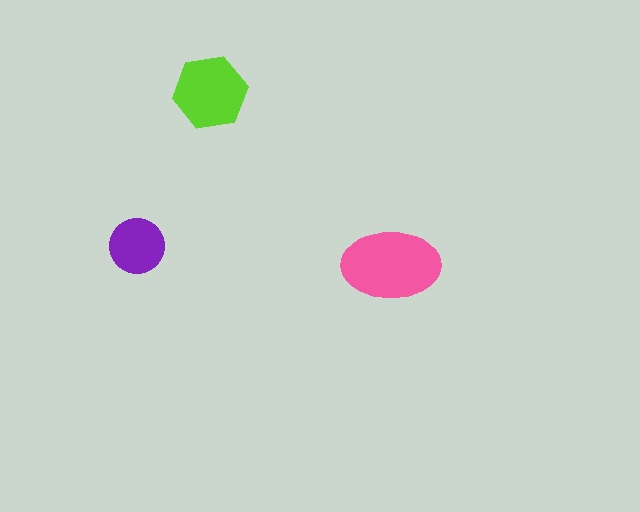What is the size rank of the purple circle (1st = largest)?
3rd.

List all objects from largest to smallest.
The pink ellipse, the lime hexagon, the purple circle.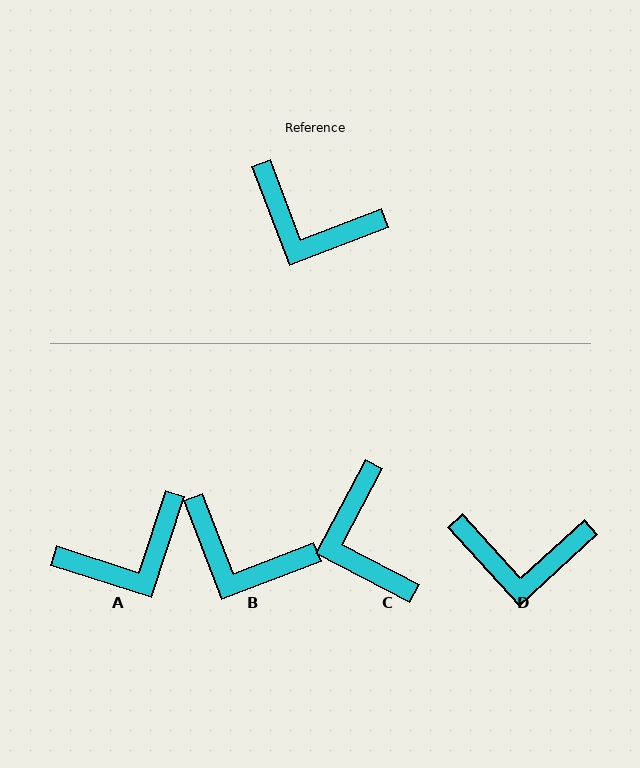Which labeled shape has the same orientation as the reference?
B.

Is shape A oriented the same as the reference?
No, it is off by about 51 degrees.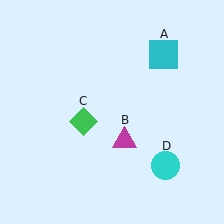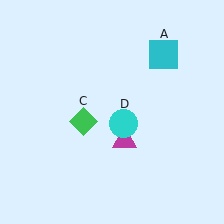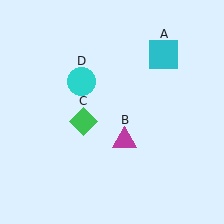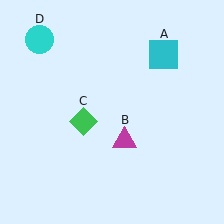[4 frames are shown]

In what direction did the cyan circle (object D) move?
The cyan circle (object D) moved up and to the left.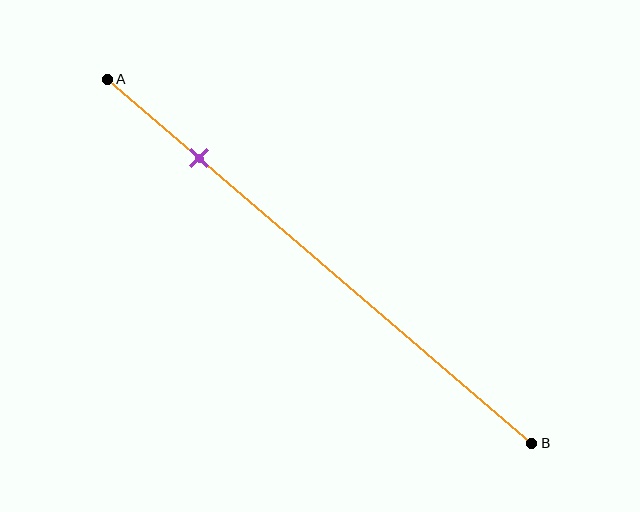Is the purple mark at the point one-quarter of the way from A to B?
No, the mark is at about 20% from A, not at the 25% one-quarter point.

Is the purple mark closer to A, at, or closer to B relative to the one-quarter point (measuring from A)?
The purple mark is closer to point A than the one-quarter point of segment AB.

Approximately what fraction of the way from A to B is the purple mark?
The purple mark is approximately 20% of the way from A to B.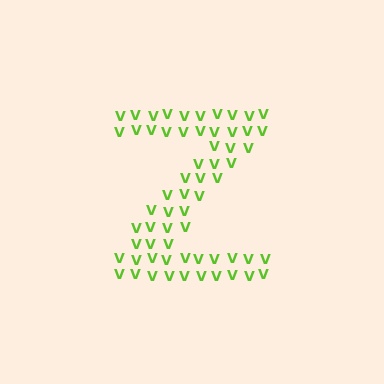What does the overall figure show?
The overall figure shows the letter Z.